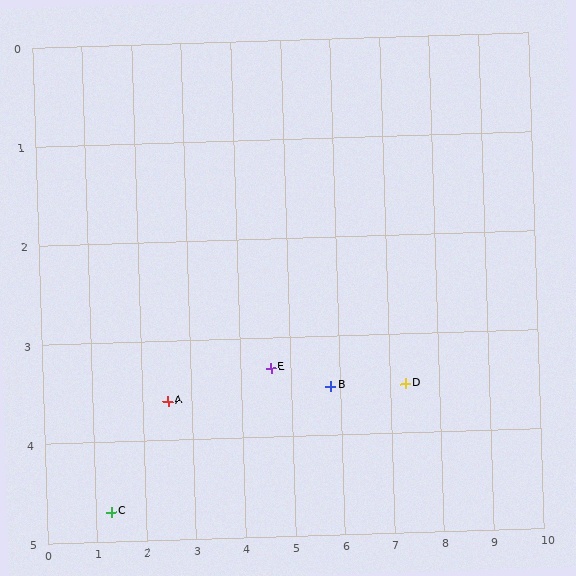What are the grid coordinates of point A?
Point A is at approximately (2.5, 3.6).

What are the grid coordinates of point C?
Point C is at approximately (1.3, 4.7).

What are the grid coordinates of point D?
Point D is at approximately (7.3, 3.5).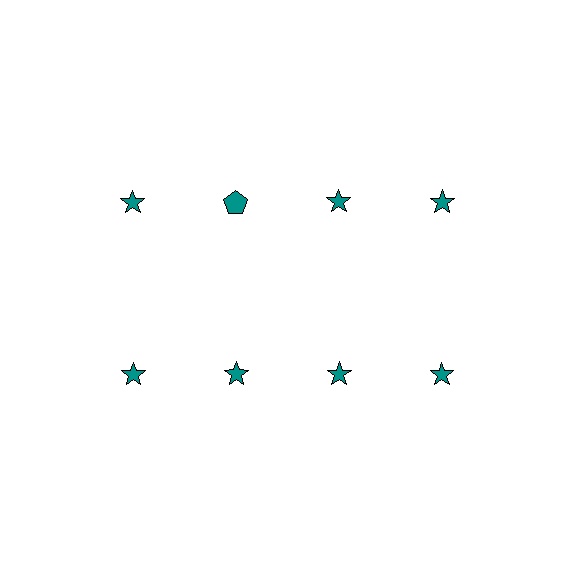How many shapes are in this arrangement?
There are 8 shapes arranged in a grid pattern.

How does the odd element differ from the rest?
It has a different shape: pentagon instead of star.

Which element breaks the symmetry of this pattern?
The teal pentagon in the top row, second from left column breaks the symmetry. All other shapes are teal stars.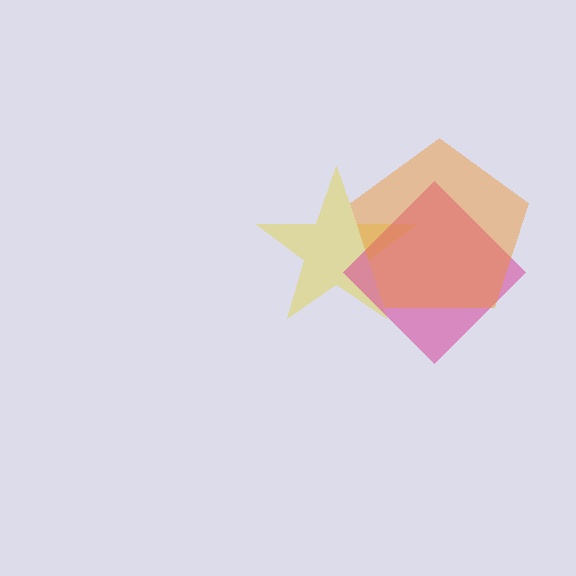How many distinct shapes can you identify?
There are 3 distinct shapes: a yellow star, a magenta diamond, an orange pentagon.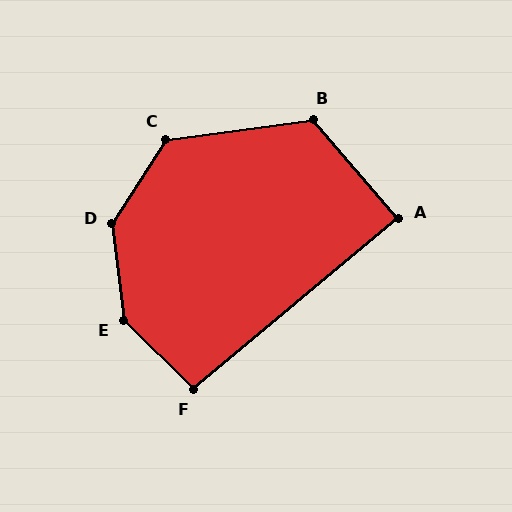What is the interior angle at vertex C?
Approximately 130 degrees (obtuse).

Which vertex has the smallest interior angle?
A, at approximately 89 degrees.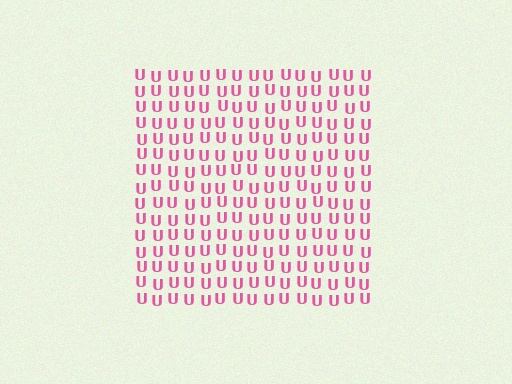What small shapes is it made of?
It is made of small letter U's.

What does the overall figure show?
The overall figure shows a square.